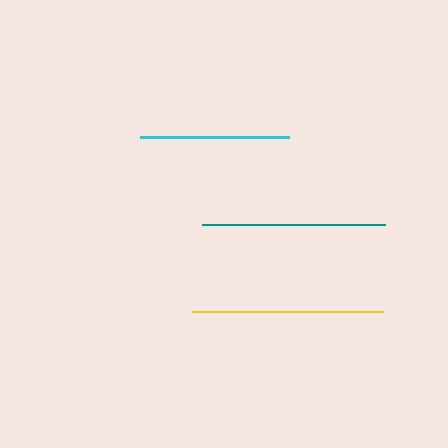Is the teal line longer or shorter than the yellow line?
The yellow line is longer than the teal line.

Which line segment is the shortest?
The cyan line is the shortest at approximately 149 pixels.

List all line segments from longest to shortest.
From longest to shortest: yellow, teal, cyan.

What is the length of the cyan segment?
The cyan segment is approximately 149 pixels long.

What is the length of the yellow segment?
The yellow segment is approximately 190 pixels long.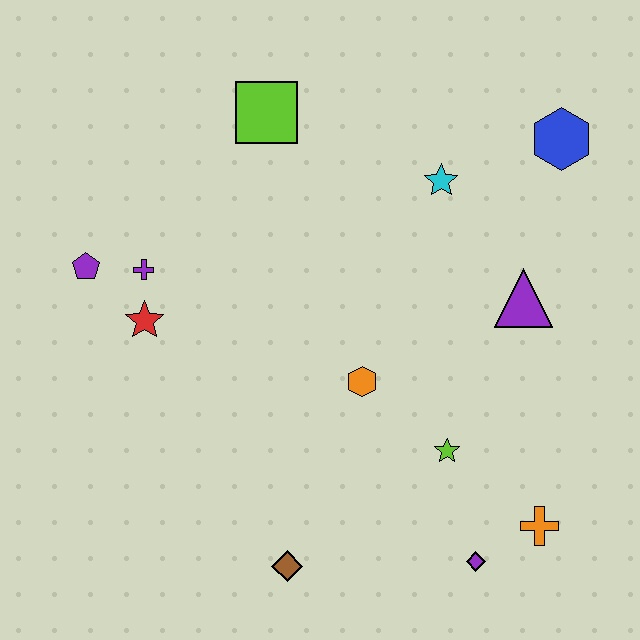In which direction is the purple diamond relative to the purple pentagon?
The purple diamond is to the right of the purple pentagon.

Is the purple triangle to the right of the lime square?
Yes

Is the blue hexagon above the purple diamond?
Yes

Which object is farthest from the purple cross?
The orange cross is farthest from the purple cross.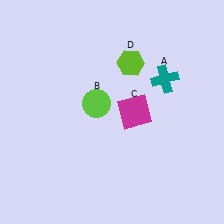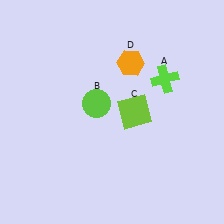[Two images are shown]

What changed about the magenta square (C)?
In Image 1, C is magenta. In Image 2, it changed to lime.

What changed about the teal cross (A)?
In Image 1, A is teal. In Image 2, it changed to lime.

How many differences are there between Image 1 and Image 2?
There are 3 differences between the two images.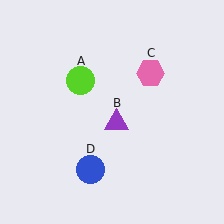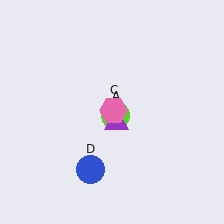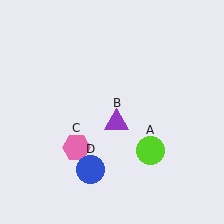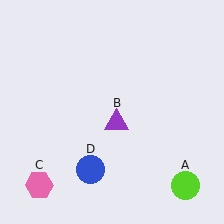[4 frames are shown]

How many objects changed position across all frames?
2 objects changed position: lime circle (object A), pink hexagon (object C).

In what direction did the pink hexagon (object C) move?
The pink hexagon (object C) moved down and to the left.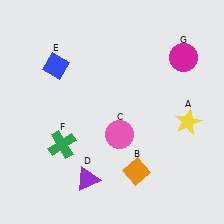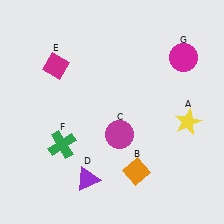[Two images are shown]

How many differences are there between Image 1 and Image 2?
There are 2 differences between the two images.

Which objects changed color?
C changed from pink to magenta. E changed from blue to magenta.